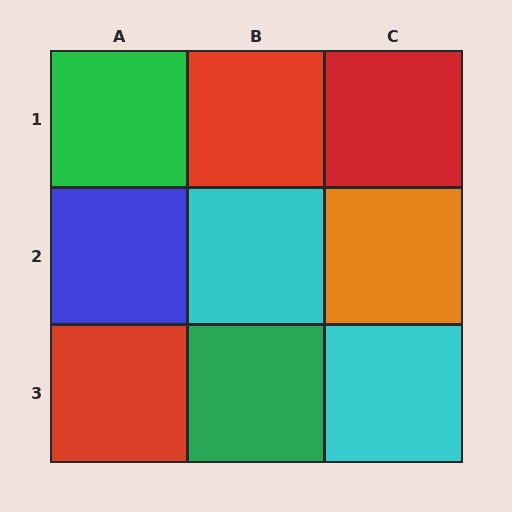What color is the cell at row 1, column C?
Red.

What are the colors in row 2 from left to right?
Blue, cyan, orange.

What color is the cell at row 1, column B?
Red.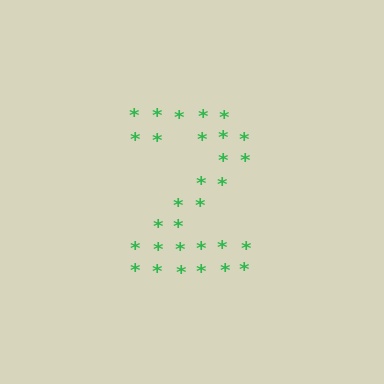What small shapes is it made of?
It is made of small asterisks.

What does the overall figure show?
The overall figure shows the digit 2.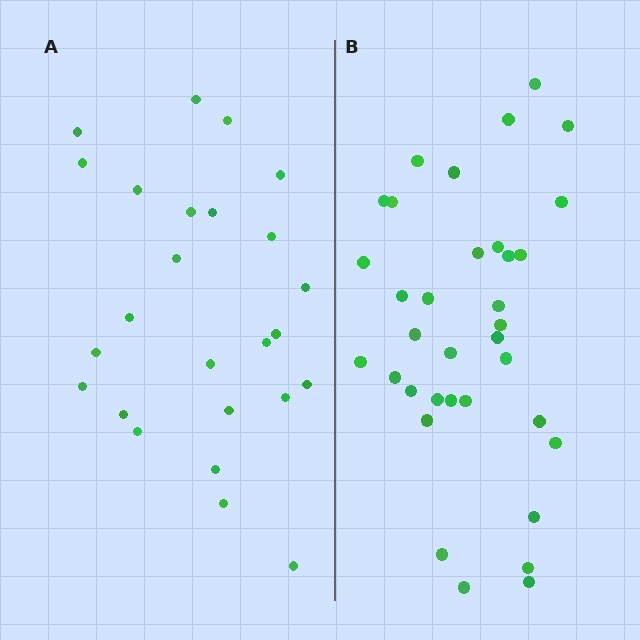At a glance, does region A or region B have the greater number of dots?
Region B (the right region) has more dots.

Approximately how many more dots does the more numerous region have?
Region B has roughly 10 or so more dots than region A.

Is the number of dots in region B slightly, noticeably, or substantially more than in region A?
Region B has noticeably more, but not dramatically so. The ratio is roughly 1.4 to 1.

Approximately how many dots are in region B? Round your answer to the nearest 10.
About 40 dots. (The exact count is 35, which rounds to 40.)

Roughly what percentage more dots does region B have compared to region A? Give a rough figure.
About 40% more.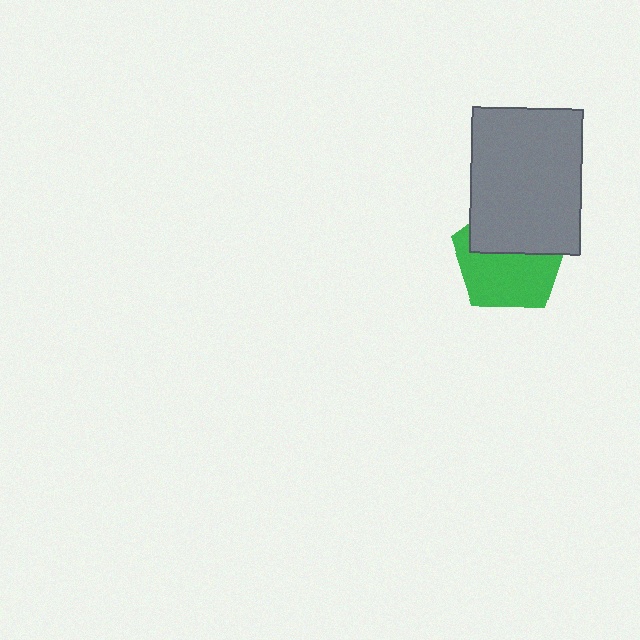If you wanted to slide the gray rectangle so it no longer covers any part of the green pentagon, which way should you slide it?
Slide it up — that is the most direct way to separate the two shapes.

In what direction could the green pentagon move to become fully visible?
The green pentagon could move down. That would shift it out from behind the gray rectangle entirely.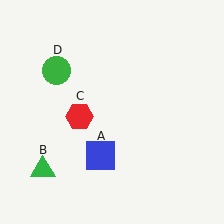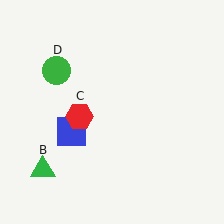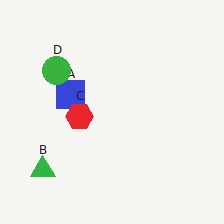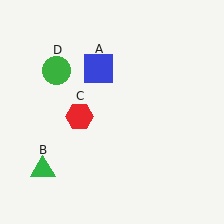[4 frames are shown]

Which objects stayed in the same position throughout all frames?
Green triangle (object B) and red hexagon (object C) and green circle (object D) remained stationary.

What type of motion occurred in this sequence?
The blue square (object A) rotated clockwise around the center of the scene.